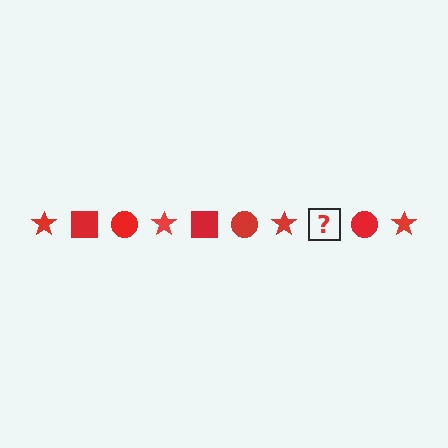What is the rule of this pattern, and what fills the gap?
The rule is that the pattern cycles through star, square, circle shapes in red. The gap should be filled with a red square.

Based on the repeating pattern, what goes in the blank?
The blank should be a red square.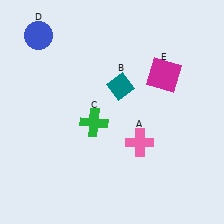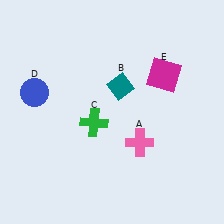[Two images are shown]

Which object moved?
The blue circle (D) moved down.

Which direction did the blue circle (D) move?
The blue circle (D) moved down.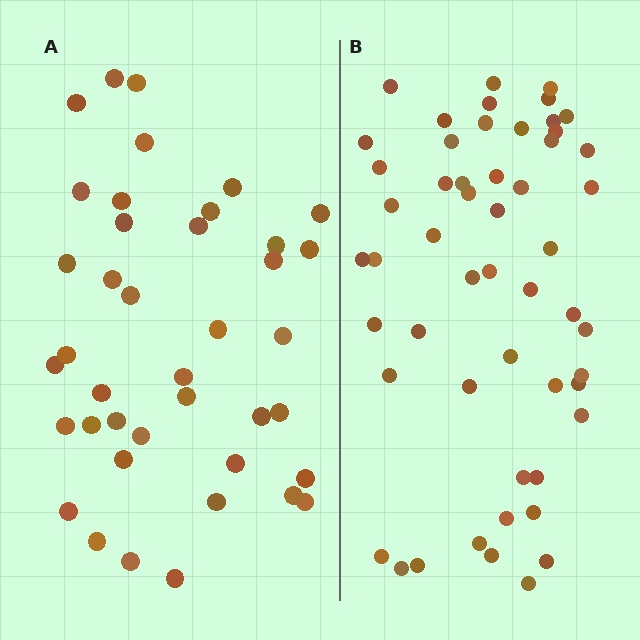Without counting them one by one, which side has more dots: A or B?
Region B (the right region) has more dots.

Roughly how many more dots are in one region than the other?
Region B has approximately 15 more dots than region A.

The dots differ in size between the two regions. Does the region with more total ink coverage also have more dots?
No. Region A has more total ink coverage because its dots are larger, but region B actually contains more individual dots. Total area can be misleading — the number of items is what matters here.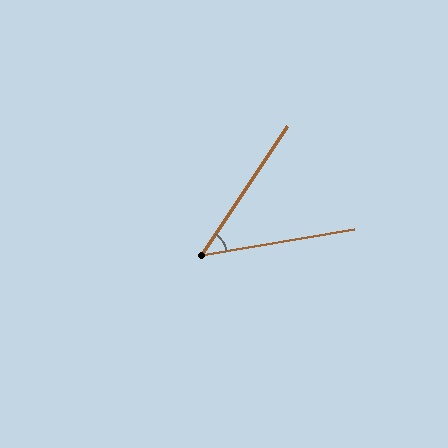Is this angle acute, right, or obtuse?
It is acute.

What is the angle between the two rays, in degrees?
Approximately 46 degrees.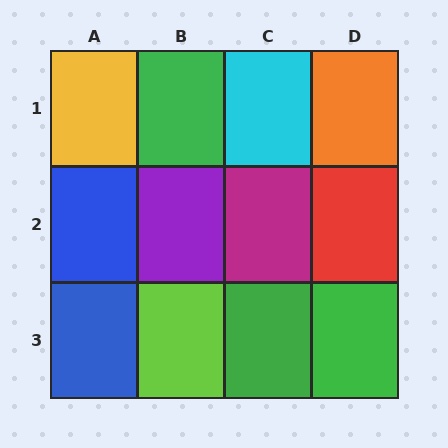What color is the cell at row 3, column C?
Green.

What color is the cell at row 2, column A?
Blue.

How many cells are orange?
1 cell is orange.